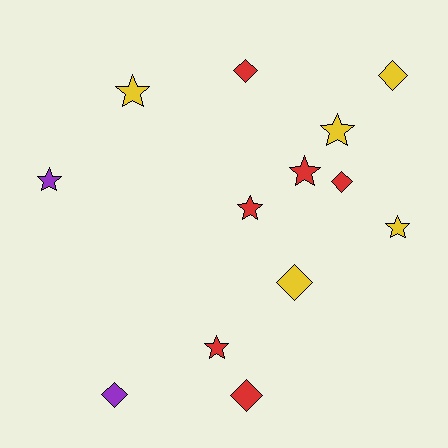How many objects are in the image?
There are 13 objects.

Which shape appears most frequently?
Star, with 7 objects.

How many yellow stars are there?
There are 3 yellow stars.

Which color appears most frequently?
Red, with 6 objects.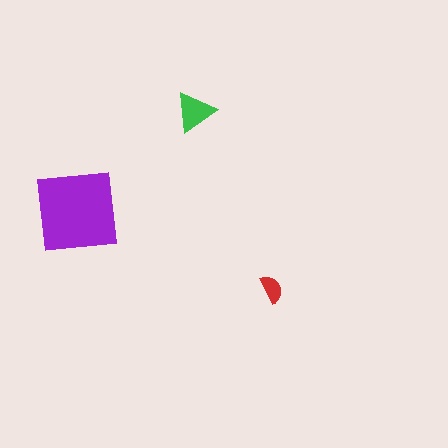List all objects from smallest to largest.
The red semicircle, the green triangle, the purple square.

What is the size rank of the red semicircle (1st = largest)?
3rd.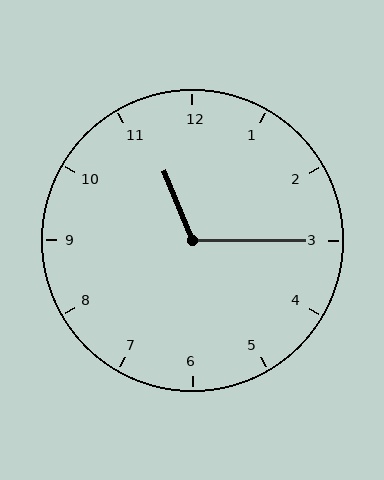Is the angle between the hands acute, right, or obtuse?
It is obtuse.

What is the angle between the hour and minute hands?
Approximately 112 degrees.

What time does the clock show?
11:15.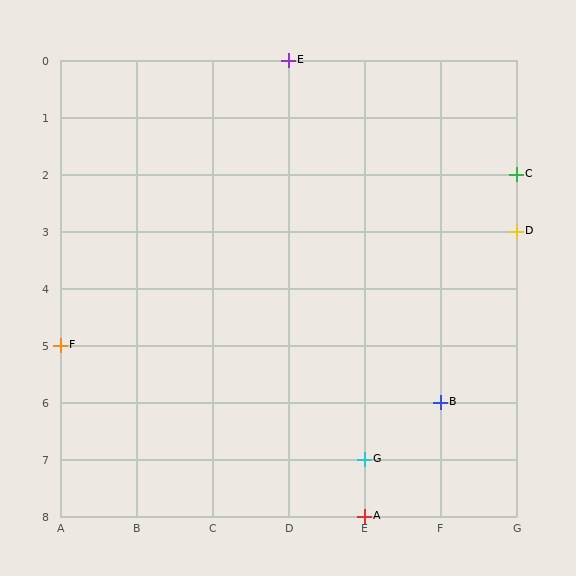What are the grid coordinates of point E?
Point E is at grid coordinates (D, 0).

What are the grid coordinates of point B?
Point B is at grid coordinates (F, 6).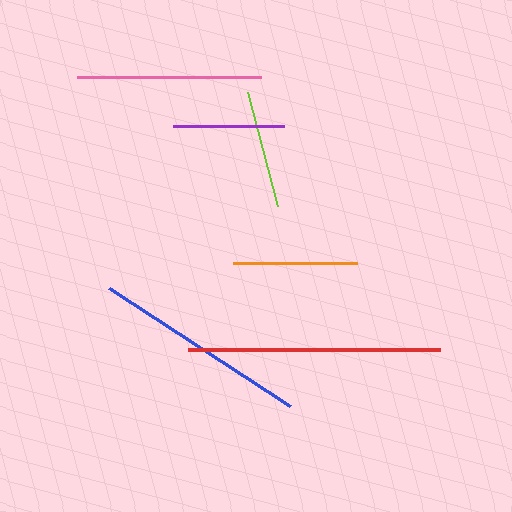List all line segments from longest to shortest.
From longest to shortest: red, blue, pink, orange, lime, purple.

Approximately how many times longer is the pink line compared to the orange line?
The pink line is approximately 1.5 times the length of the orange line.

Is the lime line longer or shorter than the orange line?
The orange line is longer than the lime line.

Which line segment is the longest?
The red line is the longest at approximately 252 pixels.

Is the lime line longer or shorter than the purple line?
The lime line is longer than the purple line.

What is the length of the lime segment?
The lime segment is approximately 118 pixels long.